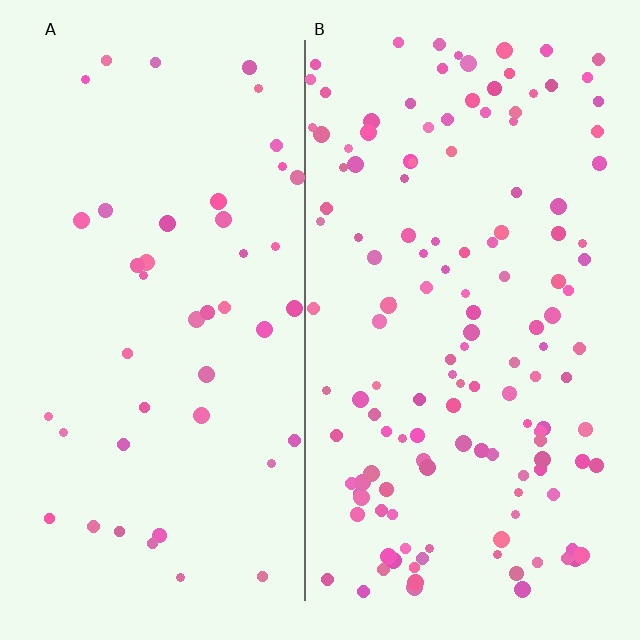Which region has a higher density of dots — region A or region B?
B (the right).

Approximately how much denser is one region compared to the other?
Approximately 3.1× — region B over region A.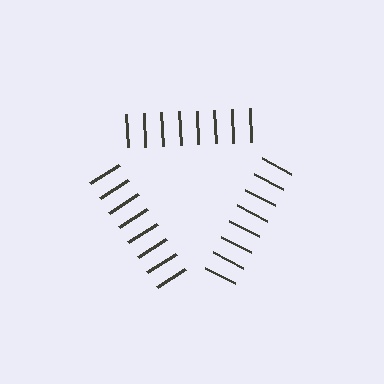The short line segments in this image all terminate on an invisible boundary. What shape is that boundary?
An illusory triangle — the line segments terminate on its edges but no continuous stroke is drawn.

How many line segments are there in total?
24 — 8 along each of the 3 edges.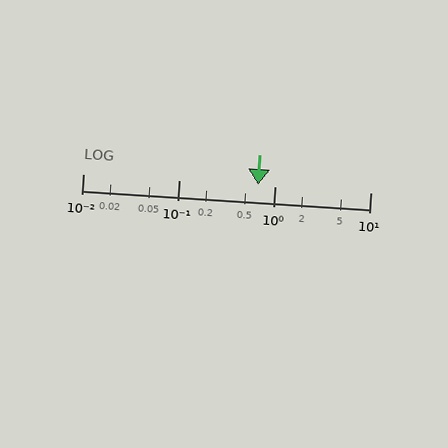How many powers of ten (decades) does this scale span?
The scale spans 3 decades, from 0.01 to 10.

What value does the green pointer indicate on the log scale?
The pointer indicates approximately 0.68.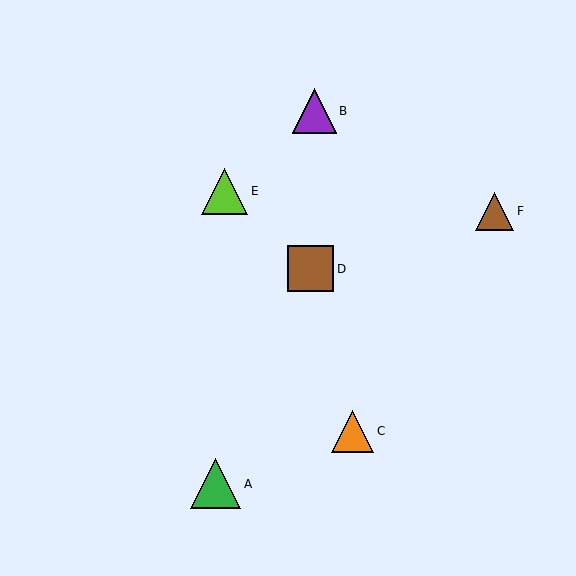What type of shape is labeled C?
Shape C is an orange triangle.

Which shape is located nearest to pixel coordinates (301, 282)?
The brown square (labeled D) at (311, 269) is nearest to that location.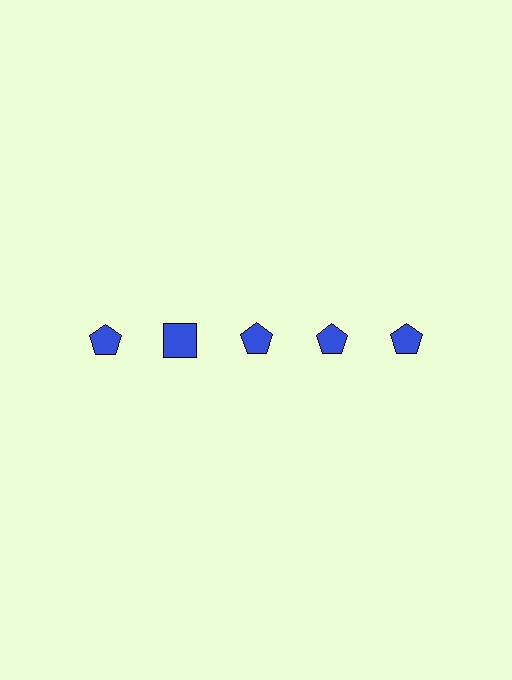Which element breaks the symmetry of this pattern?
The blue square in the top row, second from left column breaks the symmetry. All other shapes are blue pentagons.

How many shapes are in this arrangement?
There are 5 shapes arranged in a grid pattern.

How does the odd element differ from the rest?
It has a different shape: square instead of pentagon.